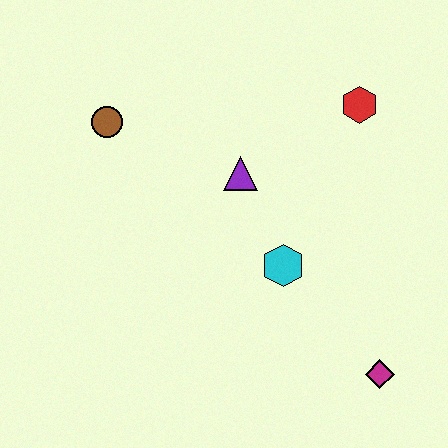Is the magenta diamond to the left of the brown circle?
No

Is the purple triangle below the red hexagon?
Yes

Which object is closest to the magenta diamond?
The cyan hexagon is closest to the magenta diamond.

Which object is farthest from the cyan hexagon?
The brown circle is farthest from the cyan hexagon.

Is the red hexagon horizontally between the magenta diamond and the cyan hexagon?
Yes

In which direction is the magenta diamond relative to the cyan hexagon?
The magenta diamond is below the cyan hexagon.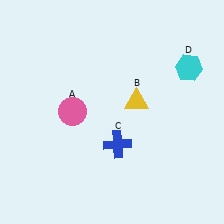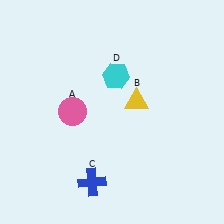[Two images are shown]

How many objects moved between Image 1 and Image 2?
2 objects moved between the two images.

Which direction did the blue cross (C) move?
The blue cross (C) moved down.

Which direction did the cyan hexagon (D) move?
The cyan hexagon (D) moved left.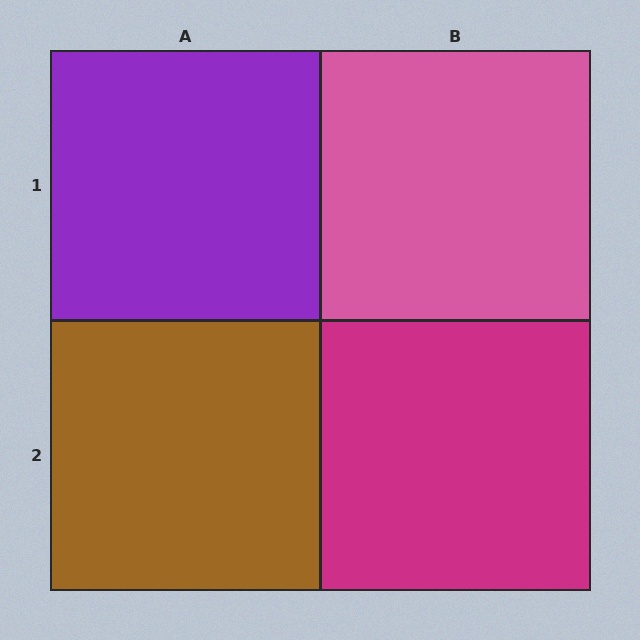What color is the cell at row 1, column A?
Purple.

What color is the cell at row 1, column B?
Pink.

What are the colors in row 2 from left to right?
Brown, magenta.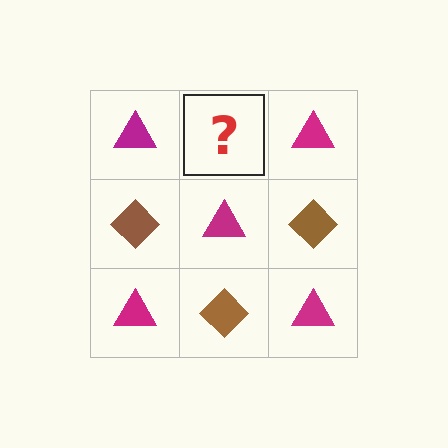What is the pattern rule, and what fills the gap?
The rule is that it alternates magenta triangle and brown diamond in a checkerboard pattern. The gap should be filled with a brown diamond.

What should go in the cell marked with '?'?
The missing cell should contain a brown diamond.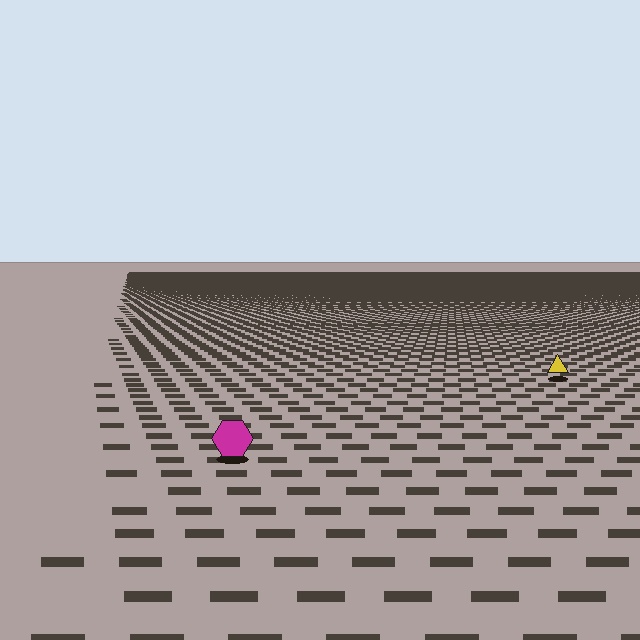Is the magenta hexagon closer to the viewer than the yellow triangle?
Yes. The magenta hexagon is closer — you can tell from the texture gradient: the ground texture is coarser near it.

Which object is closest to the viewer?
The magenta hexagon is closest. The texture marks near it are larger and more spread out.